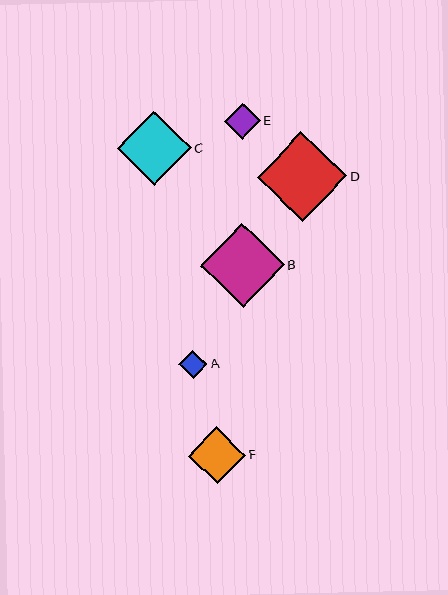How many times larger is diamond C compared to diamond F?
Diamond C is approximately 1.3 times the size of diamond F.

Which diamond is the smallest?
Diamond A is the smallest with a size of approximately 28 pixels.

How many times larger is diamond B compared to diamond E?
Diamond B is approximately 2.3 times the size of diamond E.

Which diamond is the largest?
Diamond D is the largest with a size of approximately 89 pixels.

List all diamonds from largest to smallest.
From largest to smallest: D, B, C, F, E, A.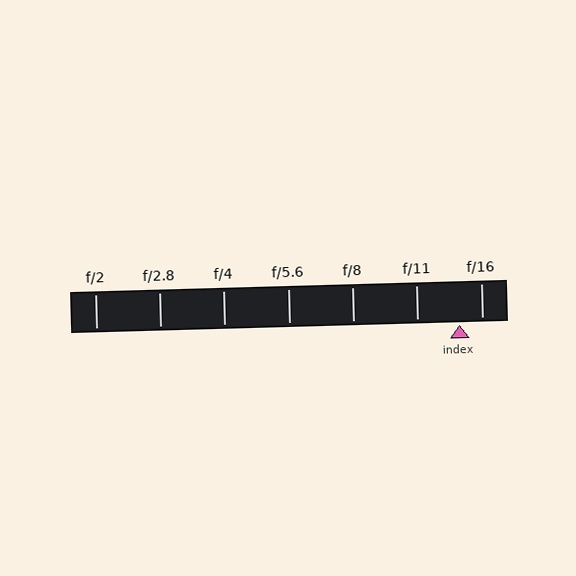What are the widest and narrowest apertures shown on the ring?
The widest aperture shown is f/2 and the narrowest is f/16.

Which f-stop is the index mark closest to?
The index mark is closest to f/16.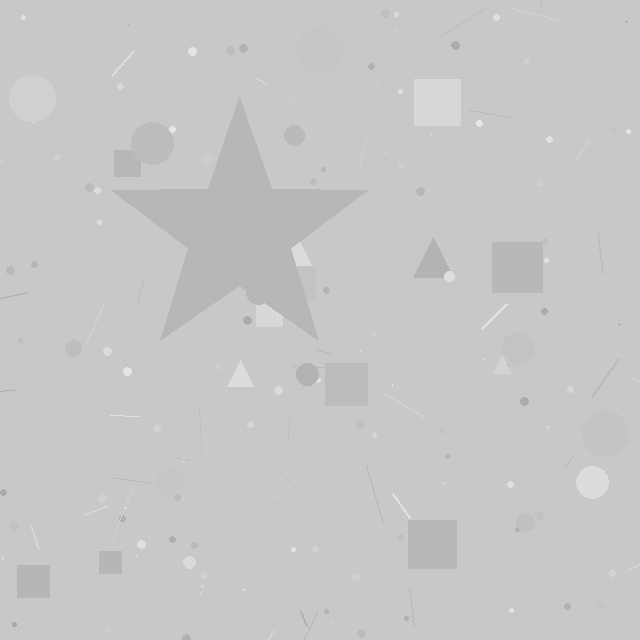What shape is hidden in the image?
A star is hidden in the image.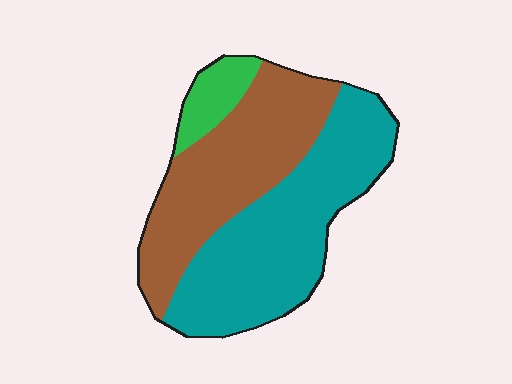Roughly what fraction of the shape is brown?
Brown covers about 40% of the shape.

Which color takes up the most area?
Teal, at roughly 50%.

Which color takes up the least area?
Green, at roughly 10%.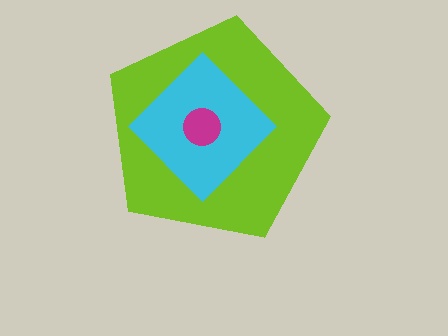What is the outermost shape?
The lime pentagon.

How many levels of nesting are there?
3.